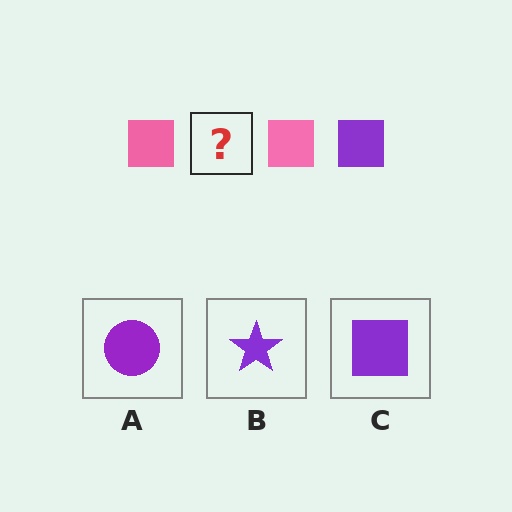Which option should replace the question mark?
Option C.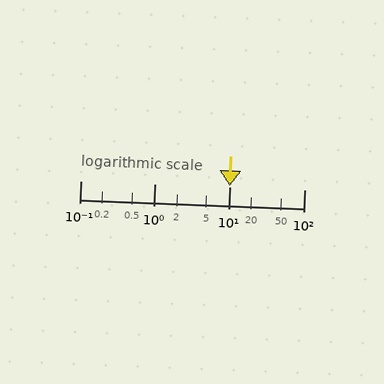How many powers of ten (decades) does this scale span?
The scale spans 3 decades, from 0.1 to 100.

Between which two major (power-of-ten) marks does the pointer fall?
The pointer is between 10 and 100.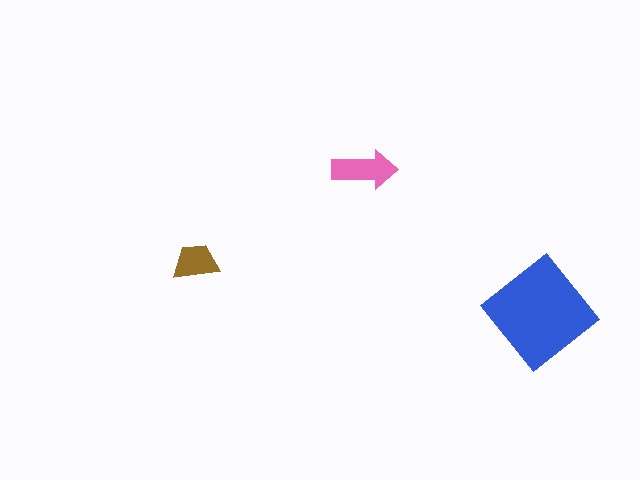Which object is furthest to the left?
The brown trapezoid is leftmost.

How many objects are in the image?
There are 3 objects in the image.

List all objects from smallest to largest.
The brown trapezoid, the pink arrow, the blue diamond.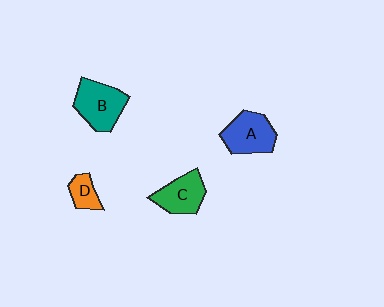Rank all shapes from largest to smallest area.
From largest to smallest: B (teal), A (blue), C (green), D (orange).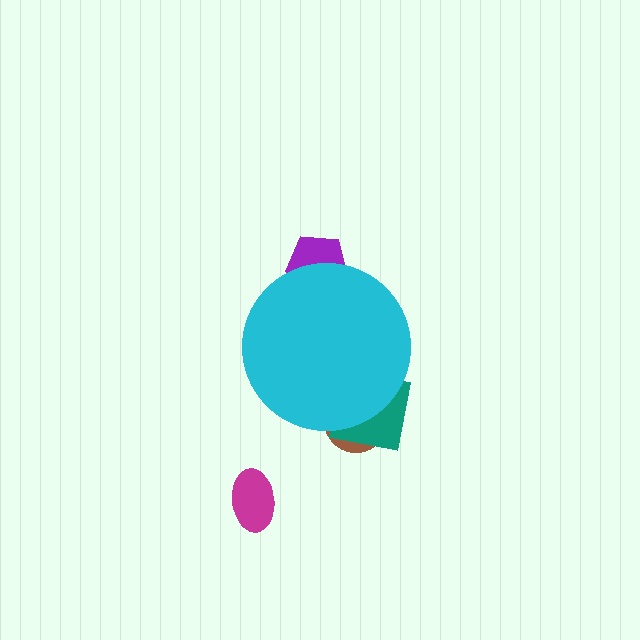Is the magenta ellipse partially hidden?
No, the magenta ellipse is fully visible.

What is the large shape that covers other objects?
A cyan circle.